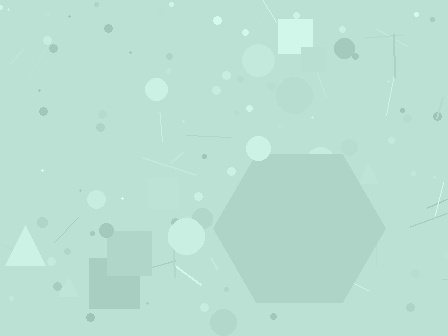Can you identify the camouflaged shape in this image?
The camouflaged shape is a hexagon.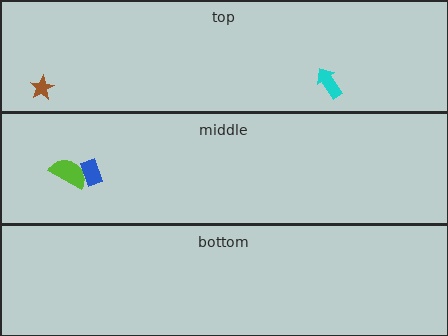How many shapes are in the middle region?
2.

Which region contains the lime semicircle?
The middle region.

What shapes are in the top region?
The cyan arrow, the brown star.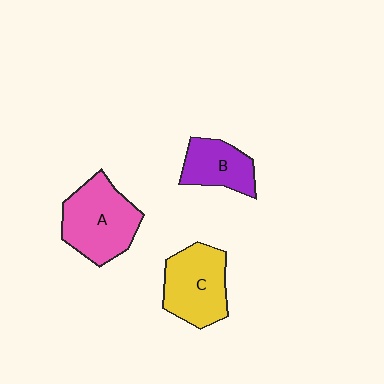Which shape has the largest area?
Shape A (pink).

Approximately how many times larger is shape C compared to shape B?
Approximately 1.4 times.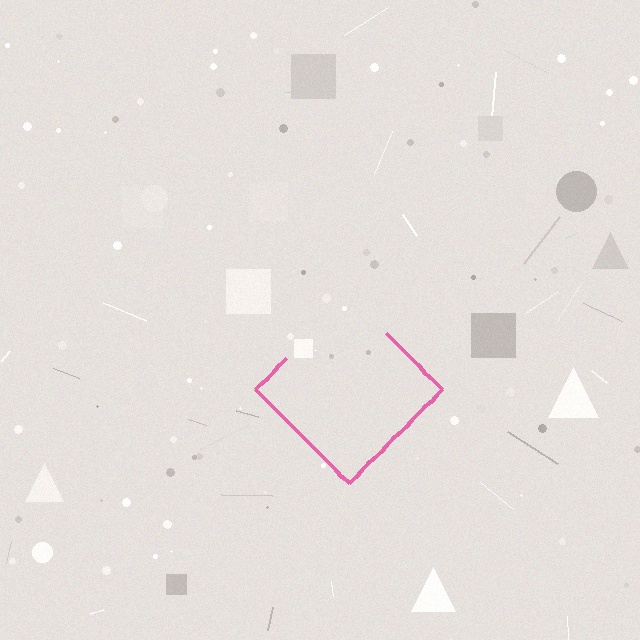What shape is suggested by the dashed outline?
The dashed outline suggests a diamond.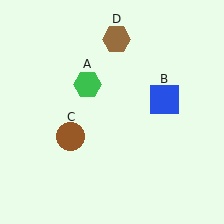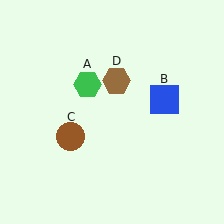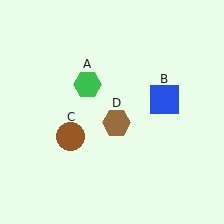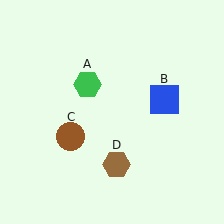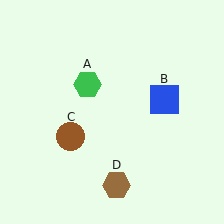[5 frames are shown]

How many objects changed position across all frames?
1 object changed position: brown hexagon (object D).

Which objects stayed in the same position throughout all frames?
Green hexagon (object A) and blue square (object B) and brown circle (object C) remained stationary.